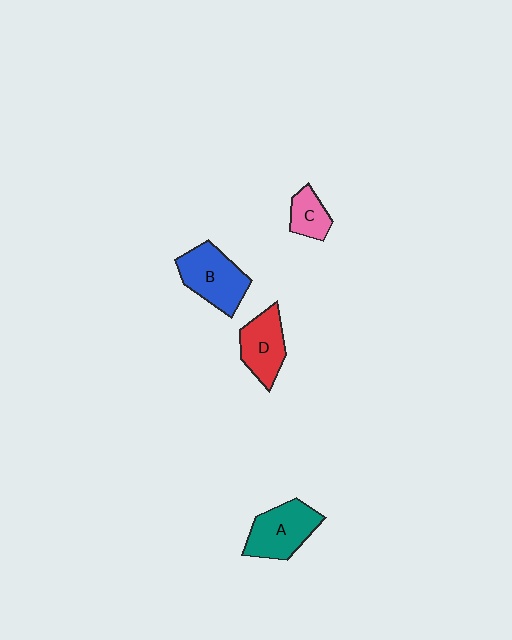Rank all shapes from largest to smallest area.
From largest to smallest: B (blue), A (teal), D (red), C (pink).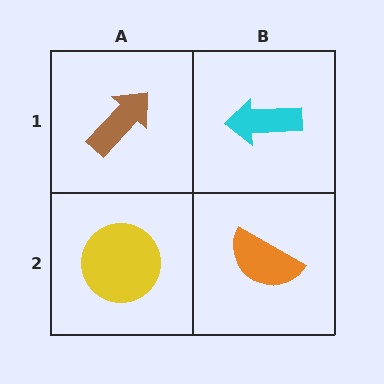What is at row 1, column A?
A brown arrow.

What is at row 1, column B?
A cyan arrow.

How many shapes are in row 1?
2 shapes.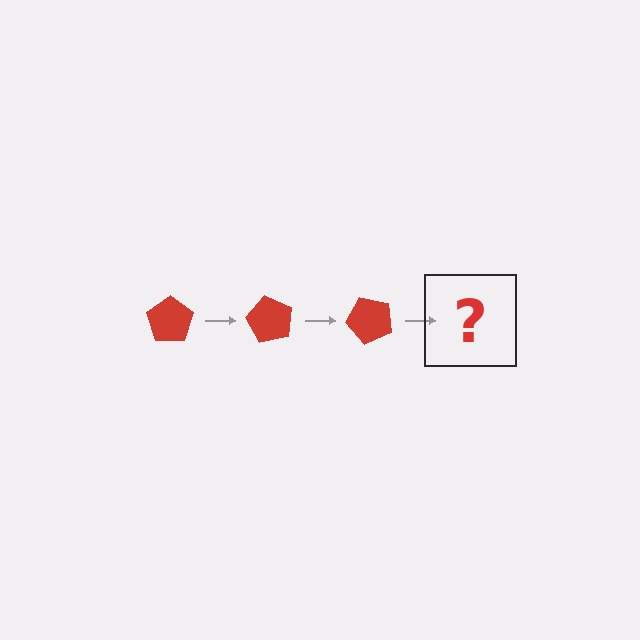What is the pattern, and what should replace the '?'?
The pattern is that the pentagon rotates 60 degrees each step. The '?' should be a red pentagon rotated 180 degrees.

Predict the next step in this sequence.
The next step is a red pentagon rotated 180 degrees.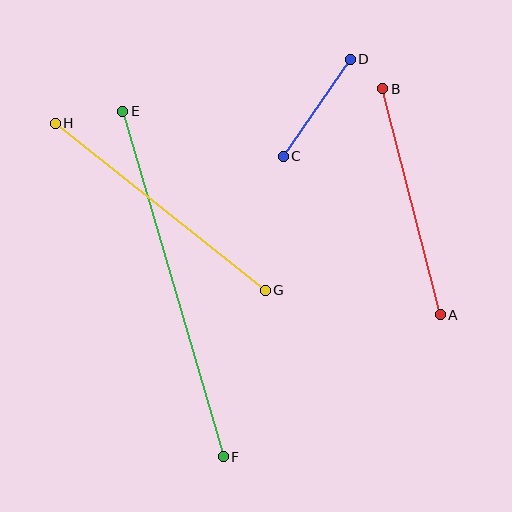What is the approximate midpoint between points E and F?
The midpoint is at approximately (173, 284) pixels.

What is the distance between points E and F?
The distance is approximately 360 pixels.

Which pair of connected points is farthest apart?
Points E and F are farthest apart.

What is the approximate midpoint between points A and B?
The midpoint is at approximately (411, 202) pixels.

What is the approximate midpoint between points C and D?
The midpoint is at approximately (317, 108) pixels.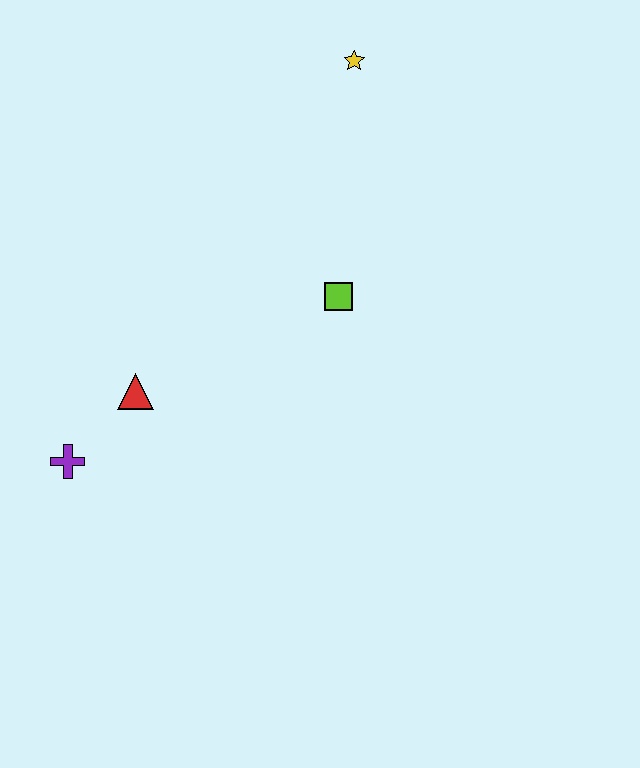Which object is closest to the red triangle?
The purple cross is closest to the red triangle.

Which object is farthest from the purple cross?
The yellow star is farthest from the purple cross.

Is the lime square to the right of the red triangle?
Yes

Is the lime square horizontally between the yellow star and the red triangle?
Yes